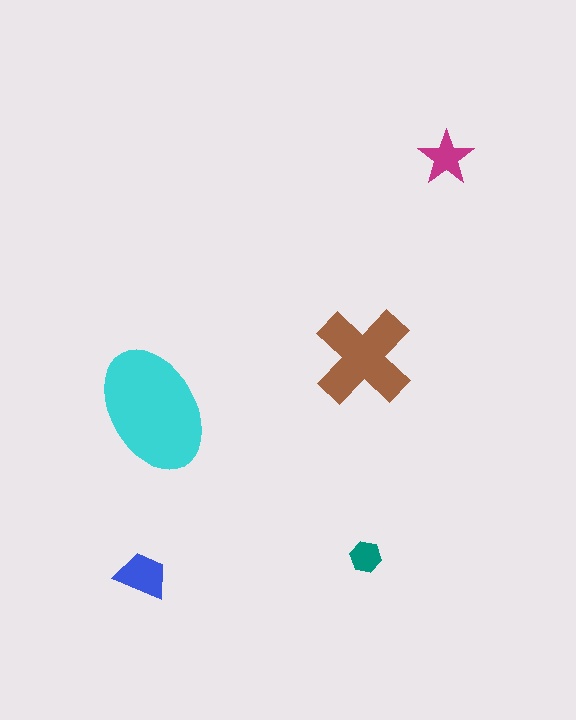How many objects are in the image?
There are 5 objects in the image.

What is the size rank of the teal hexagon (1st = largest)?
5th.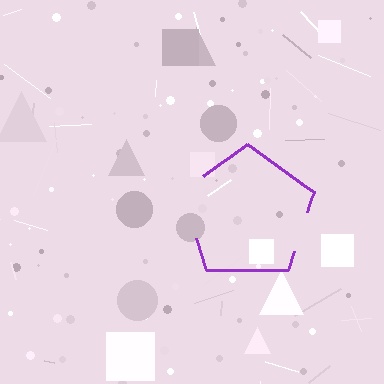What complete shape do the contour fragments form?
The contour fragments form a pentagon.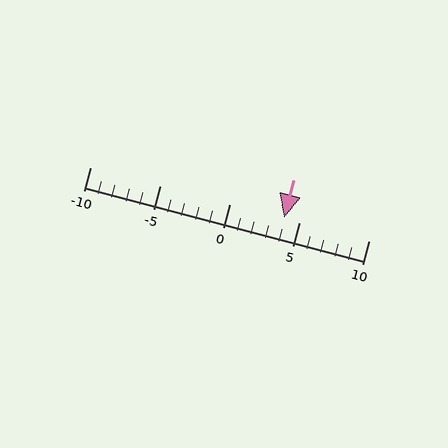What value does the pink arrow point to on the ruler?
The pink arrow points to approximately 4.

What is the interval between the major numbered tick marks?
The major tick marks are spaced 5 units apart.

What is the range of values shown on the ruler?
The ruler shows values from -10 to 10.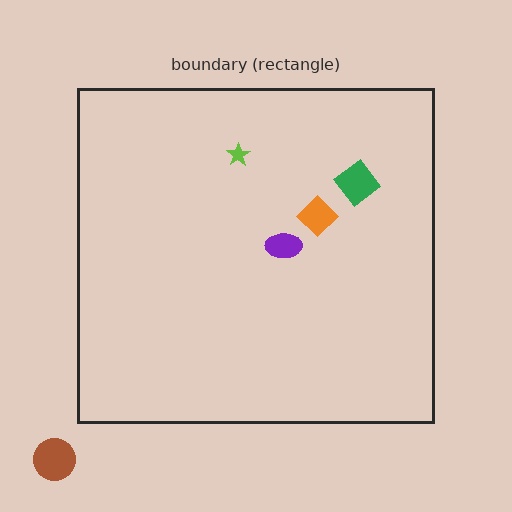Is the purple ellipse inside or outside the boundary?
Inside.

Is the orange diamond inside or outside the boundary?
Inside.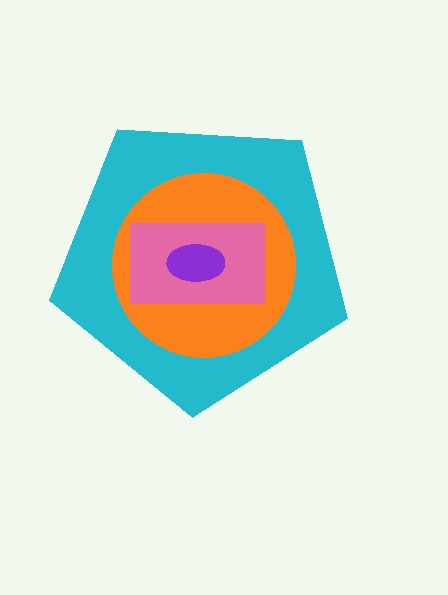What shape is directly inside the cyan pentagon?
The orange circle.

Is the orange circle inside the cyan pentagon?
Yes.